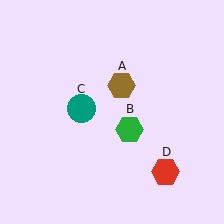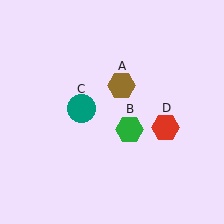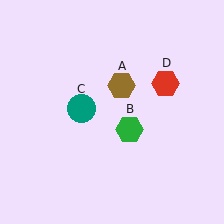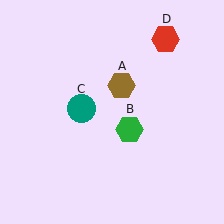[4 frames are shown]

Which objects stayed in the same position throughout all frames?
Brown hexagon (object A) and green hexagon (object B) and teal circle (object C) remained stationary.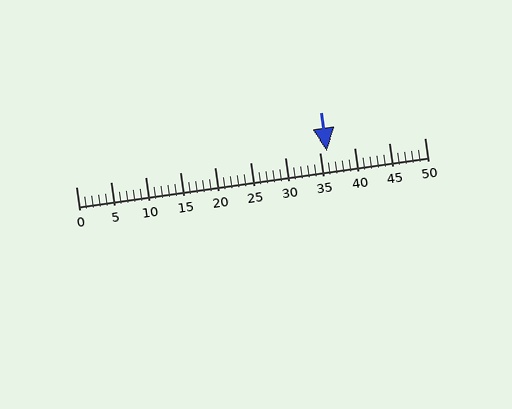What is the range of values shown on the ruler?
The ruler shows values from 0 to 50.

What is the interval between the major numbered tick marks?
The major tick marks are spaced 5 units apart.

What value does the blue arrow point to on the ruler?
The blue arrow points to approximately 36.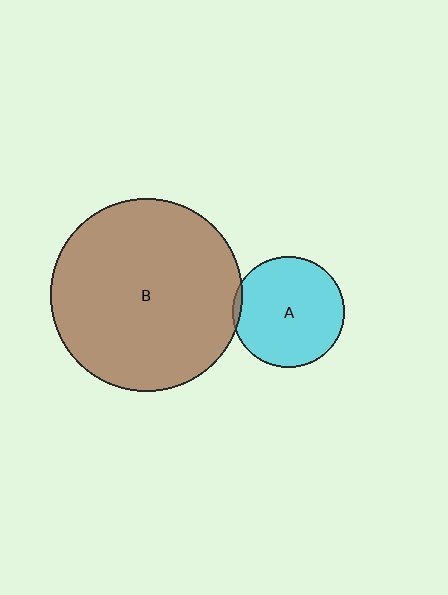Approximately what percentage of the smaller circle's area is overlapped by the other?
Approximately 5%.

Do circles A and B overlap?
Yes.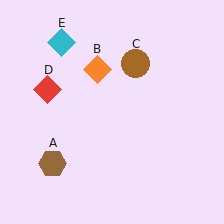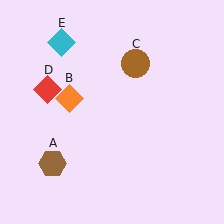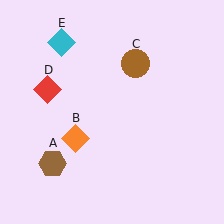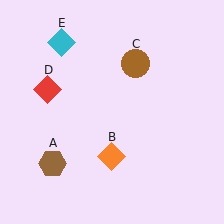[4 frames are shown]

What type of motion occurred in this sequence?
The orange diamond (object B) rotated counterclockwise around the center of the scene.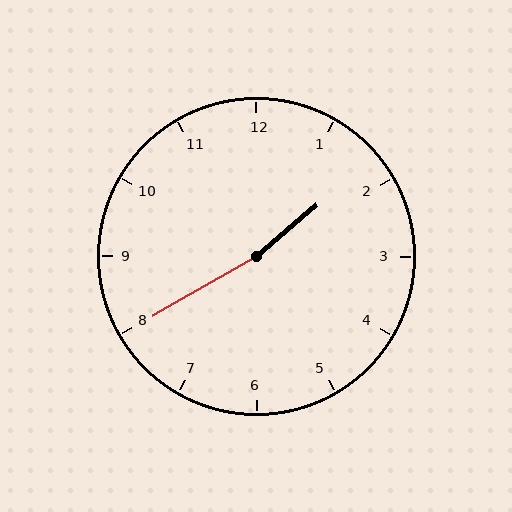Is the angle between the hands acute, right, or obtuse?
It is obtuse.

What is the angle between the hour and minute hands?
Approximately 170 degrees.